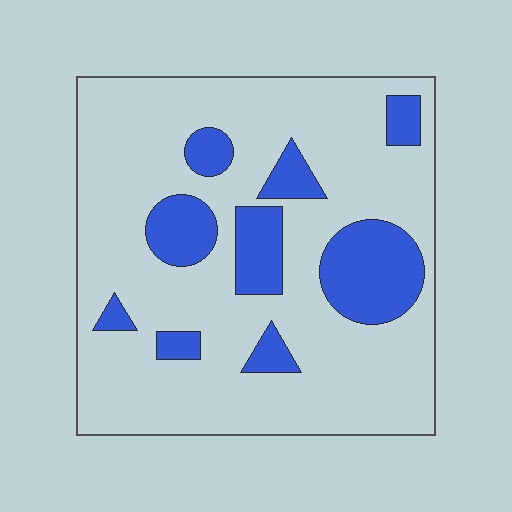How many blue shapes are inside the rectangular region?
9.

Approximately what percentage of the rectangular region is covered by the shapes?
Approximately 20%.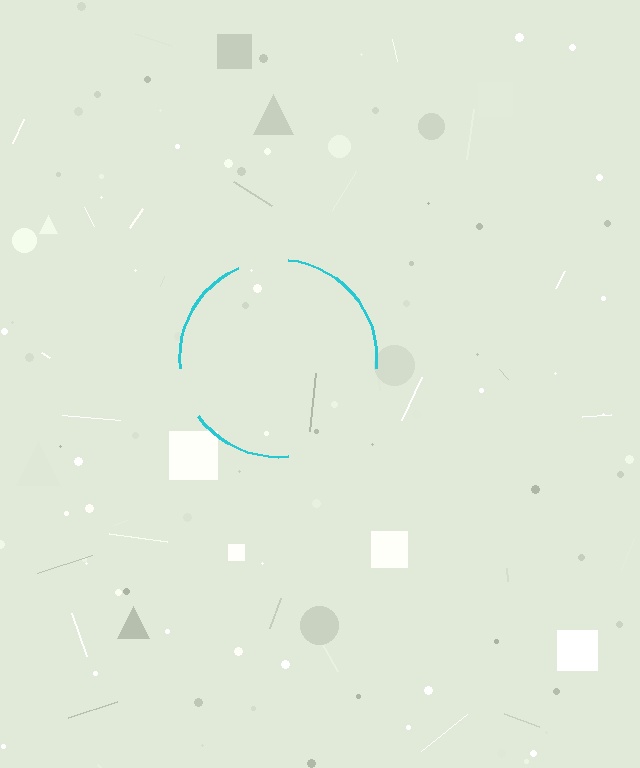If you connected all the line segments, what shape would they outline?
They would outline a circle.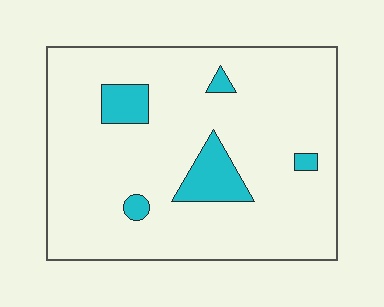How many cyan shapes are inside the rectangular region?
5.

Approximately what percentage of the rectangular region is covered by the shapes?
Approximately 10%.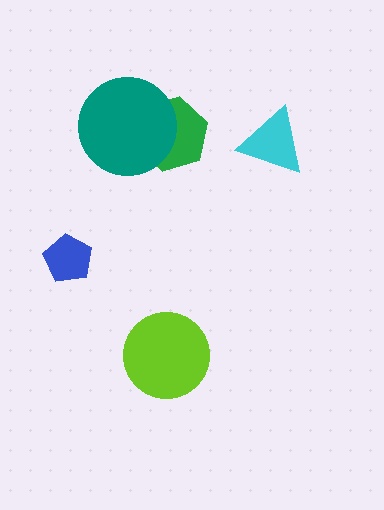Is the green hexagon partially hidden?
Yes, it is partially covered by another shape.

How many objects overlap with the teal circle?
1 object overlaps with the teal circle.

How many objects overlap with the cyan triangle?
0 objects overlap with the cyan triangle.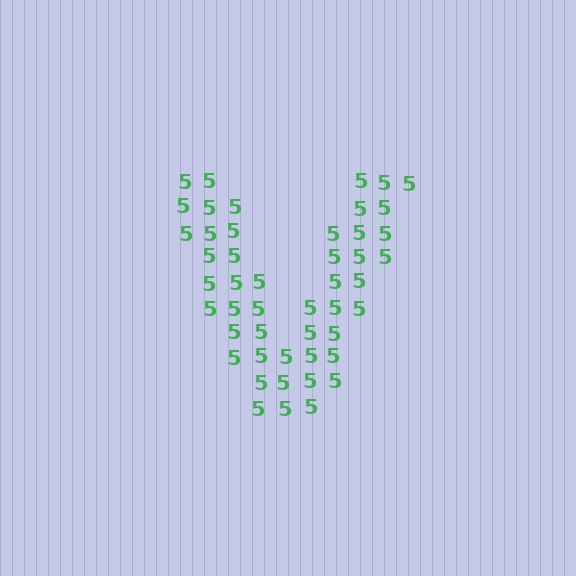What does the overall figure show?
The overall figure shows the letter V.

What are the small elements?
The small elements are digit 5's.